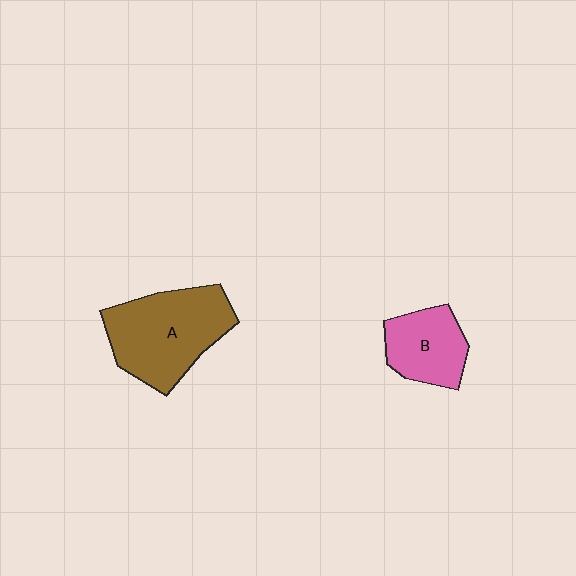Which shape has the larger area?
Shape A (brown).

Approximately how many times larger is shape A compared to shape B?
Approximately 1.7 times.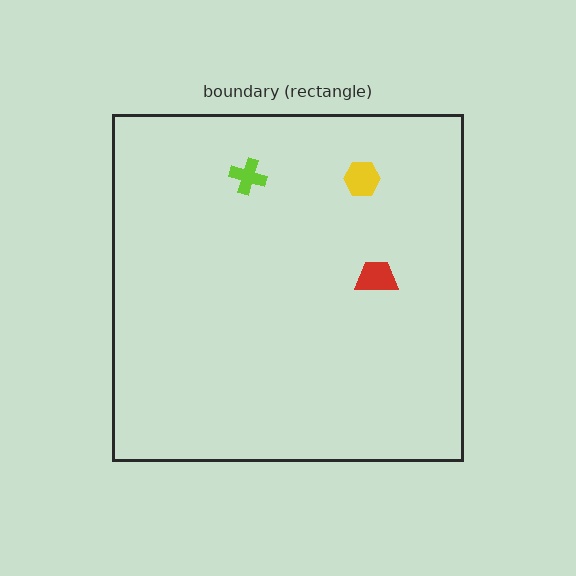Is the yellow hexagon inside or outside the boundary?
Inside.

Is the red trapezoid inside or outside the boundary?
Inside.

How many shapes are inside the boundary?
3 inside, 0 outside.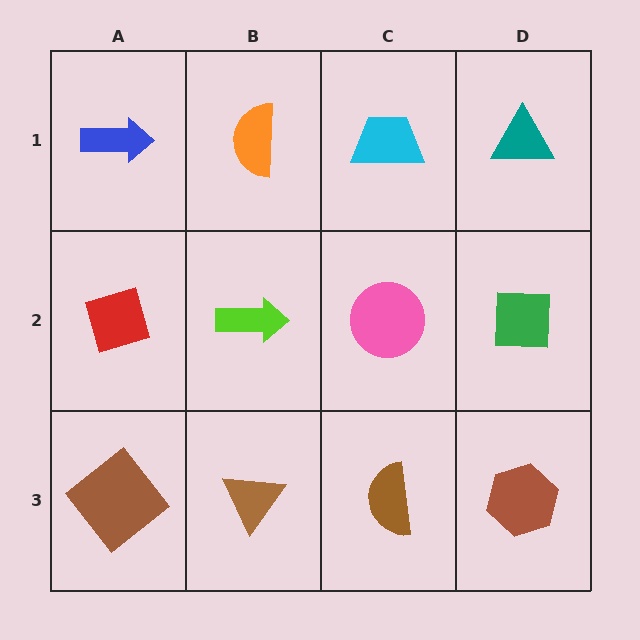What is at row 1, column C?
A cyan trapezoid.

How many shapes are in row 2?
4 shapes.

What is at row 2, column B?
A lime arrow.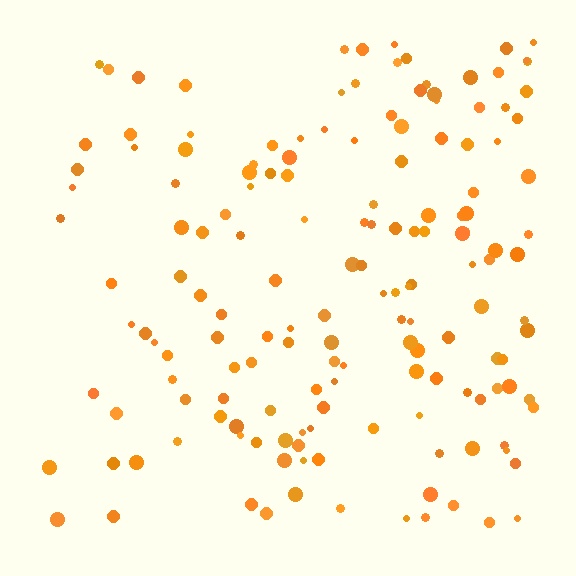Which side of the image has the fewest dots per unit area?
The left.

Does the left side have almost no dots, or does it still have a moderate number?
Still a moderate number, just noticeably fewer than the right.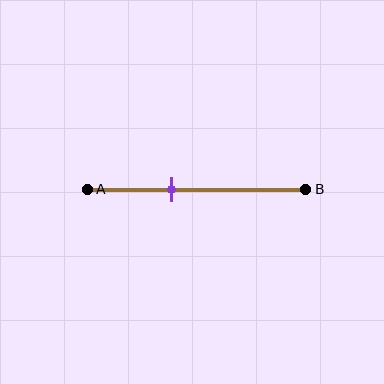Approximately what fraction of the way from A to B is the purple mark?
The purple mark is approximately 40% of the way from A to B.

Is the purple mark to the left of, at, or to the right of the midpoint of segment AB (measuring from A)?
The purple mark is to the left of the midpoint of segment AB.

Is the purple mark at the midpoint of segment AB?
No, the mark is at about 40% from A, not at the 50% midpoint.